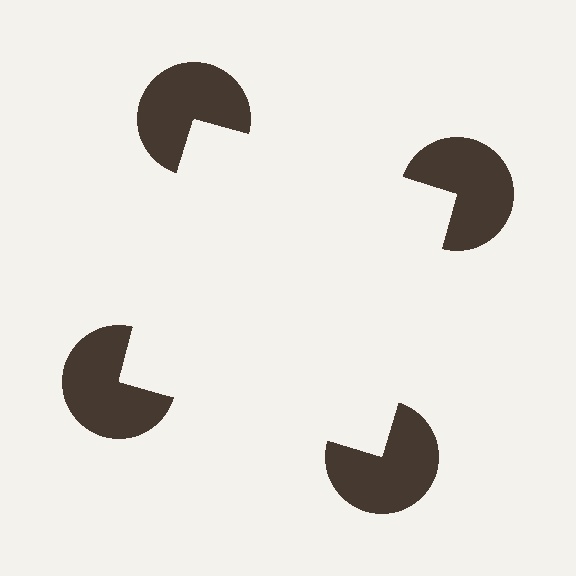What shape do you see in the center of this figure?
An illusory square — its edges are inferred from the aligned wedge cuts in the pac-man discs, not physically drawn.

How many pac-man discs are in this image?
There are 4 — one at each vertex of the illusory square.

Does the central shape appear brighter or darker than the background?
It typically appears slightly brighter than the background, even though no actual brightness change is drawn.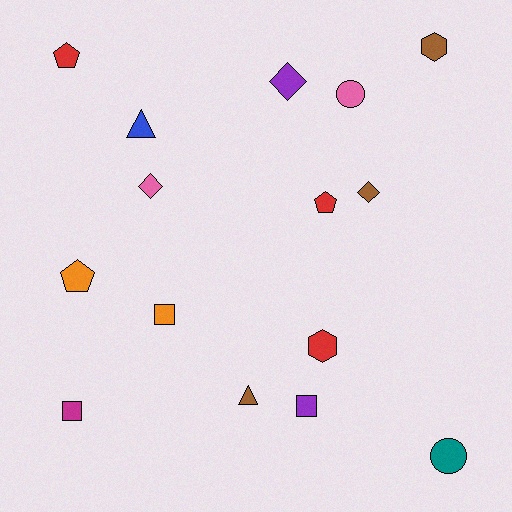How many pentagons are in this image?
There are 3 pentagons.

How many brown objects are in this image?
There are 3 brown objects.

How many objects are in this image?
There are 15 objects.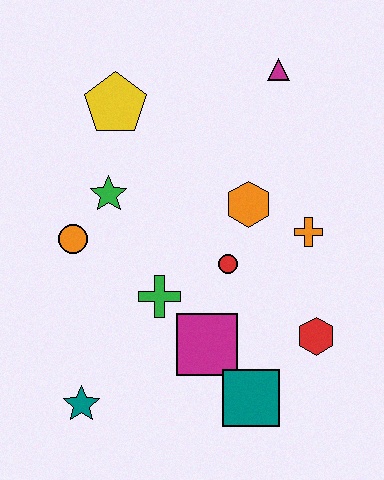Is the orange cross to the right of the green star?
Yes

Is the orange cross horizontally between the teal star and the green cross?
No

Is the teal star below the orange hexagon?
Yes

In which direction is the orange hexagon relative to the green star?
The orange hexagon is to the right of the green star.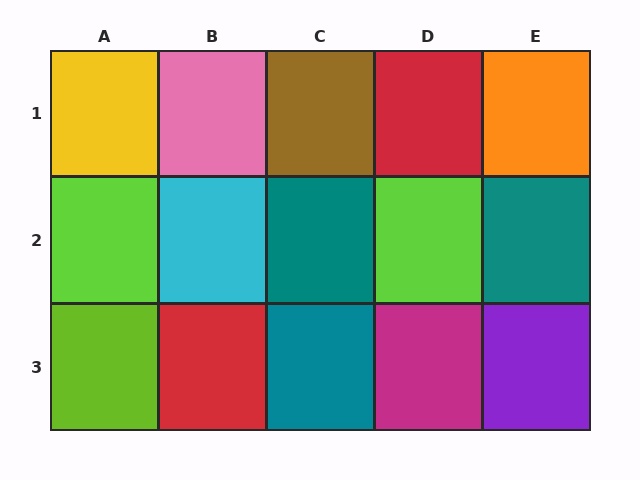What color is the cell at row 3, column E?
Purple.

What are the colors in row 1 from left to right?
Yellow, pink, brown, red, orange.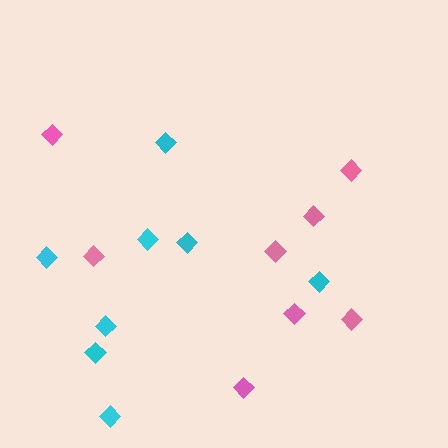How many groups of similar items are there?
There are 2 groups: one group of pink diamonds (8) and one group of cyan diamonds (8).